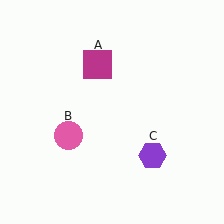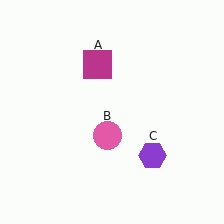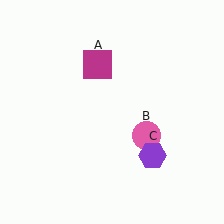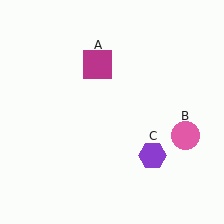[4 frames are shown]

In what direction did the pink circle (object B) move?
The pink circle (object B) moved right.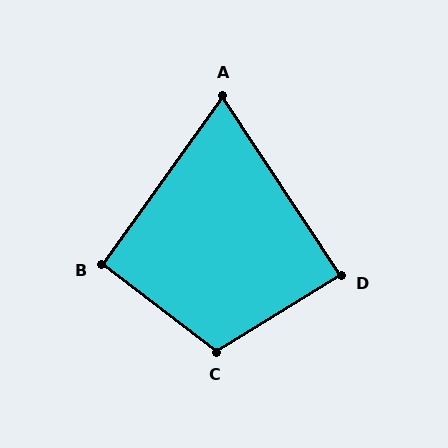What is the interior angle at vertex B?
Approximately 92 degrees (approximately right).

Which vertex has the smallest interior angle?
A, at approximately 69 degrees.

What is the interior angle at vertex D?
Approximately 88 degrees (approximately right).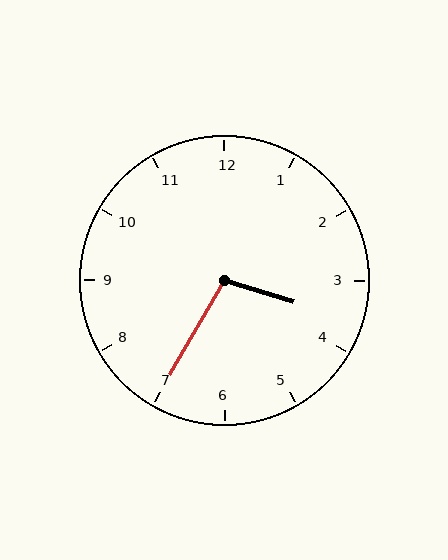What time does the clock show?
3:35.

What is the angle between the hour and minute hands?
Approximately 102 degrees.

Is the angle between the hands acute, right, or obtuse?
It is obtuse.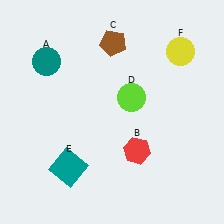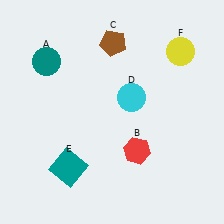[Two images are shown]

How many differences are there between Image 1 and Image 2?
There is 1 difference between the two images.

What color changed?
The circle (D) changed from lime in Image 1 to cyan in Image 2.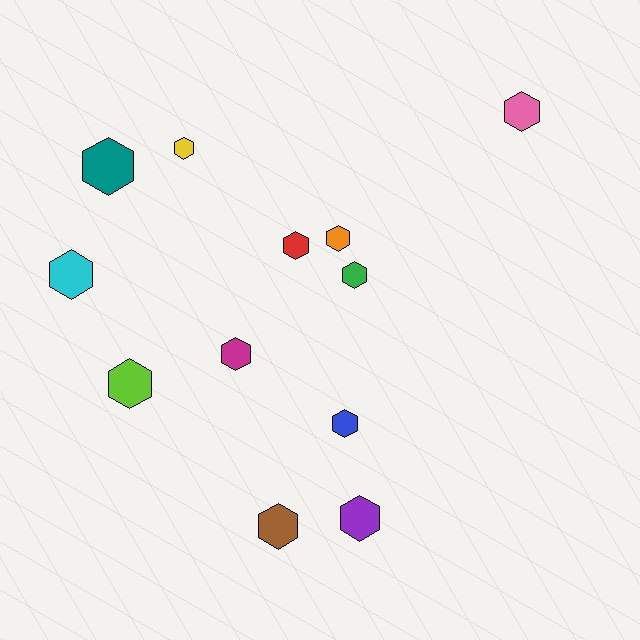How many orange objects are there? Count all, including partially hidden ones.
There is 1 orange object.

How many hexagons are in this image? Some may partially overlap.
There are 12 hexagons.